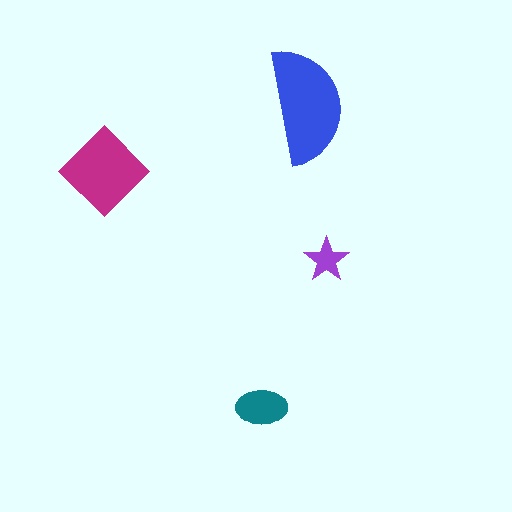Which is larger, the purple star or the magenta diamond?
The magenta diamond.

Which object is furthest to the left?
The magenta diamond is leftmost.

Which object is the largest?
The blue semicircle.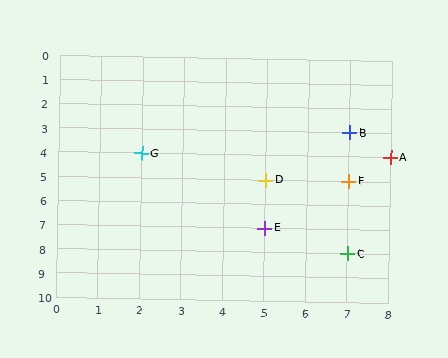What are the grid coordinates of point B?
Point B is at grid coordinates (7, 3).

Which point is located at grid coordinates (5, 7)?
Point E is at (5, 7).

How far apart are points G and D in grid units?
Points G and D are 3 columns and 1 row apart (about 3.2 grid units diagonally).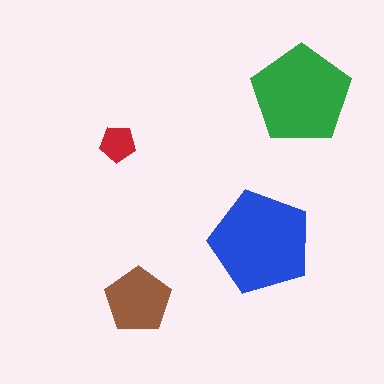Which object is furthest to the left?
The red pentagon is leftmost.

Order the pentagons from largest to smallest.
the blue one, the green one, the brown one, the red one.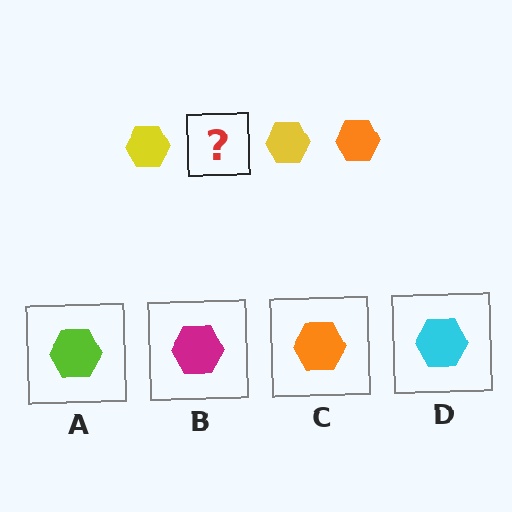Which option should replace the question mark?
Option C.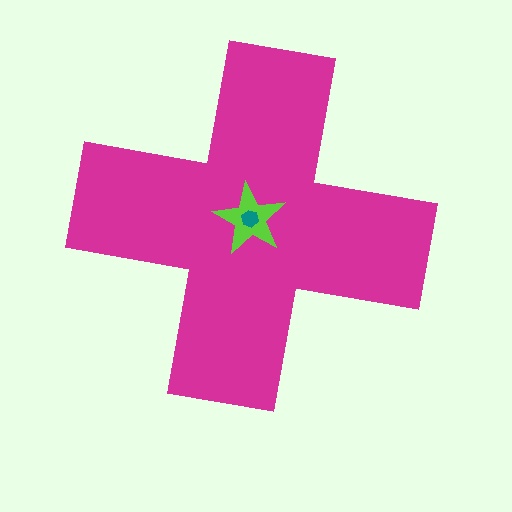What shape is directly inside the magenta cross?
The lime star.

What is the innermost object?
The teal hexagon.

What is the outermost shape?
The magenta cross.